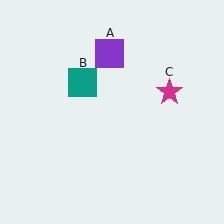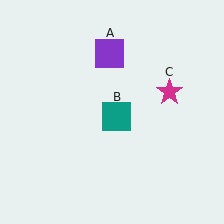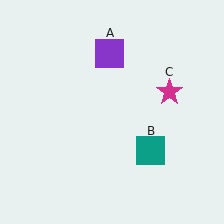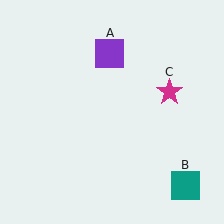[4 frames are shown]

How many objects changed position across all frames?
1 object changed position: teal square (object B).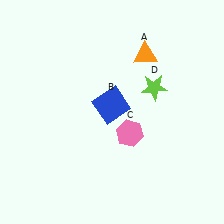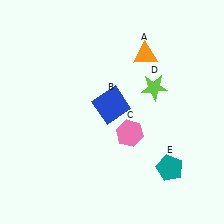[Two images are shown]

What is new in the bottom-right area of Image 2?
A teal pentagon (E) was added in the bottom-right area of Image 2.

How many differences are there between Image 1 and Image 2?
There is 1 difference between the two images.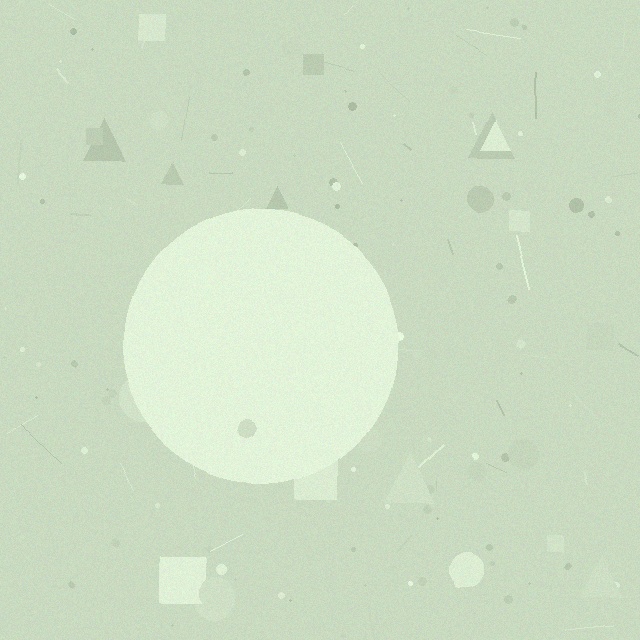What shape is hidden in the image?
A circle is hidden in the image.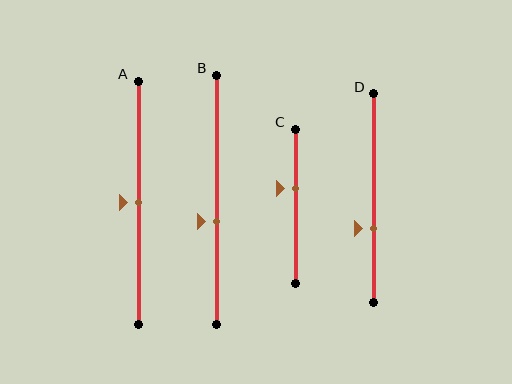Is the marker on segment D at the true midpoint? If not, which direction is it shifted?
No, the marker on segment D is shifted downward by about 15% of the segment length.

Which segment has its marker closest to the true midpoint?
Segment A has its marker closest to the true midpoint.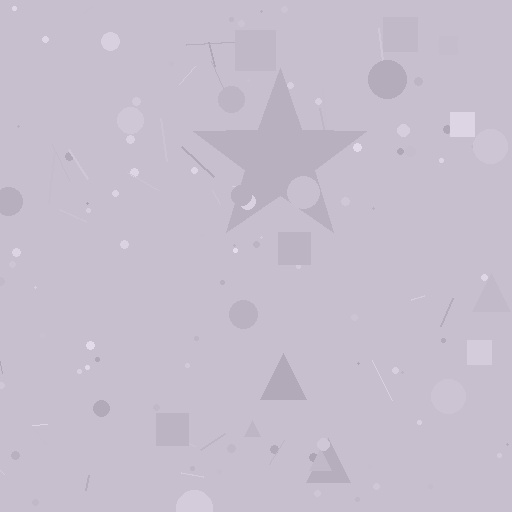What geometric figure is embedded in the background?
A star is embedded in the background.